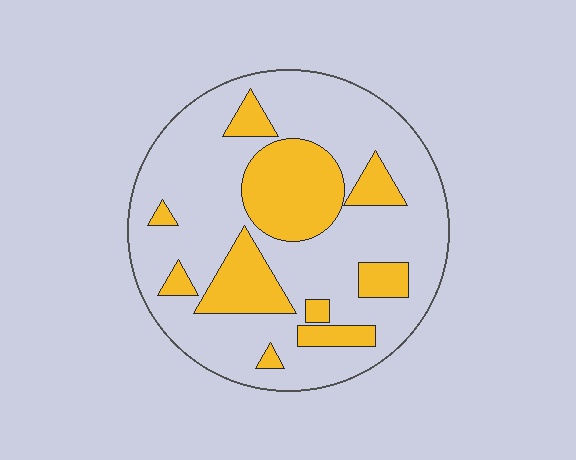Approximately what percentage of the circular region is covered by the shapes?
Approximately 25%.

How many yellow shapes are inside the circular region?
10.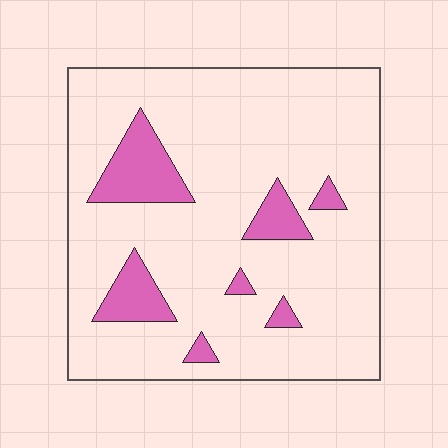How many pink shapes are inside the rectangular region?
7.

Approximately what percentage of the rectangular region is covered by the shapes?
Approximately 15%.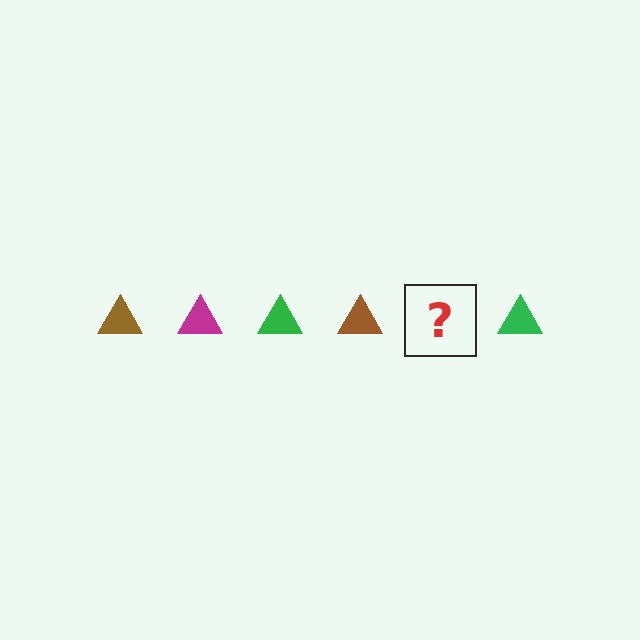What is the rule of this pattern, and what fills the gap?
The rule is that the pattern cycles through brown, magenta, green triangles. The gap should be filled with a magenta triangle.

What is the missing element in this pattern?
The missing element is a magenta triangle.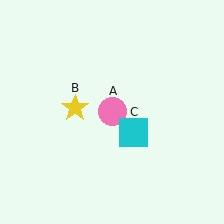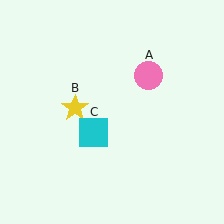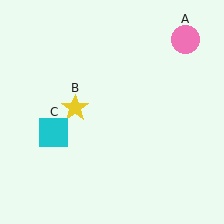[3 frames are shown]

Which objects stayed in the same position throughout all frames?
Yellow star (object B) remained stationary.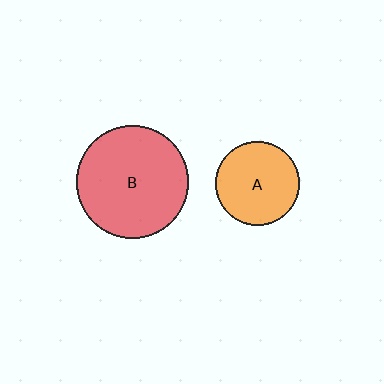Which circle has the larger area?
Circle B (red).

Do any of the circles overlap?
No, none of the circles overlap.